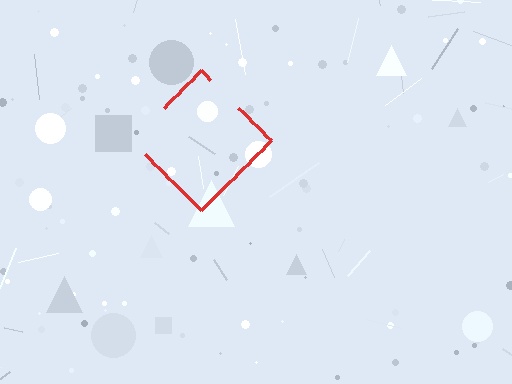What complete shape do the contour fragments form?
The contour fragments form a diamond.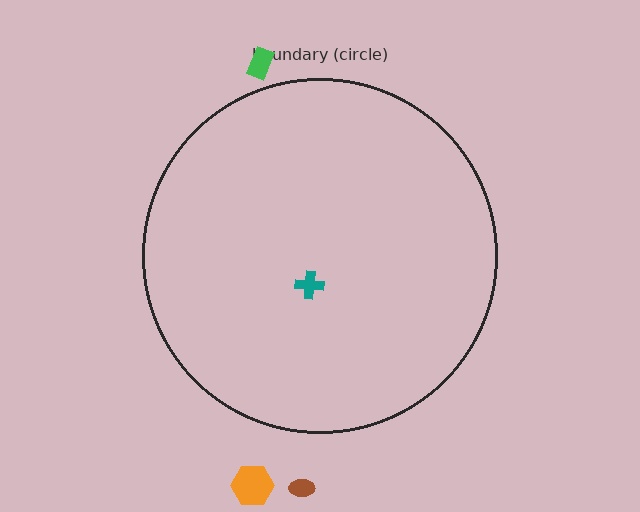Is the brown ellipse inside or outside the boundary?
Outside.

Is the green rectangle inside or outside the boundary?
Outside.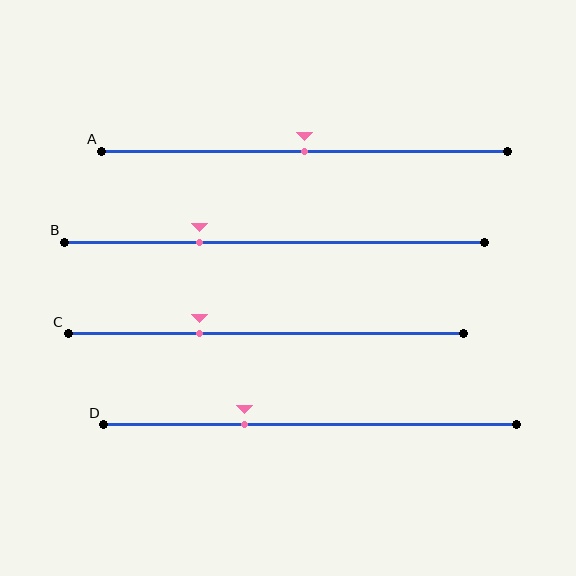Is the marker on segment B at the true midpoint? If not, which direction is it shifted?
No, the marker on segment B is shifted to the left by about 18% of the segment length.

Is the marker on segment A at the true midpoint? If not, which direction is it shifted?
Yes, the marker on segment A is at the true midpoint.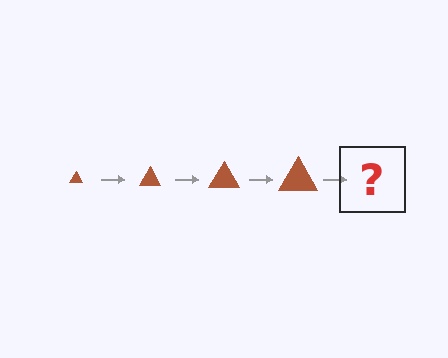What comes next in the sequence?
The next element should be a brown triangle, larger than the previous one.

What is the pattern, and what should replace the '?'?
The pattern is that the triangle gets progressively larger each step. The '?' should be a brown triangle, larger than the previous one.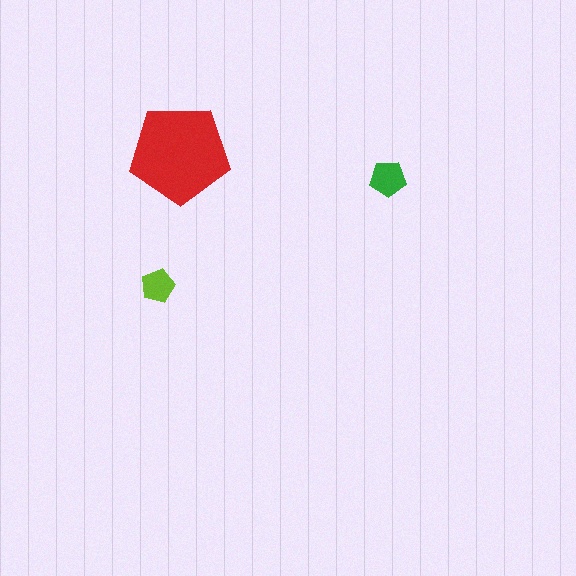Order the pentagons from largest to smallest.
the red one, the green one, the lime one.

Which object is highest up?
The red pentagon is topmost.